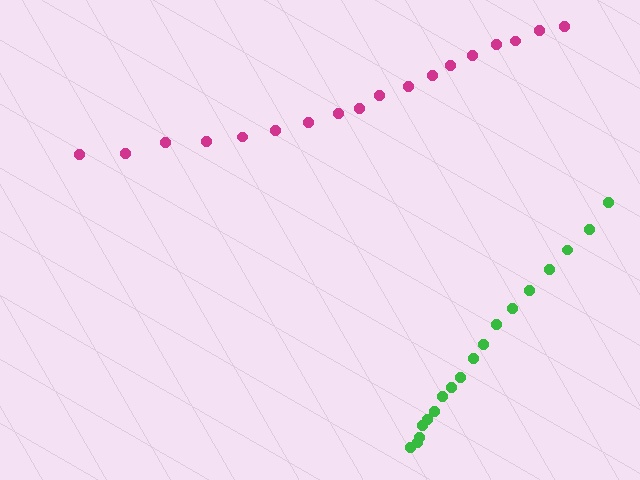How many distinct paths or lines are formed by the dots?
There are 2 distinct paths.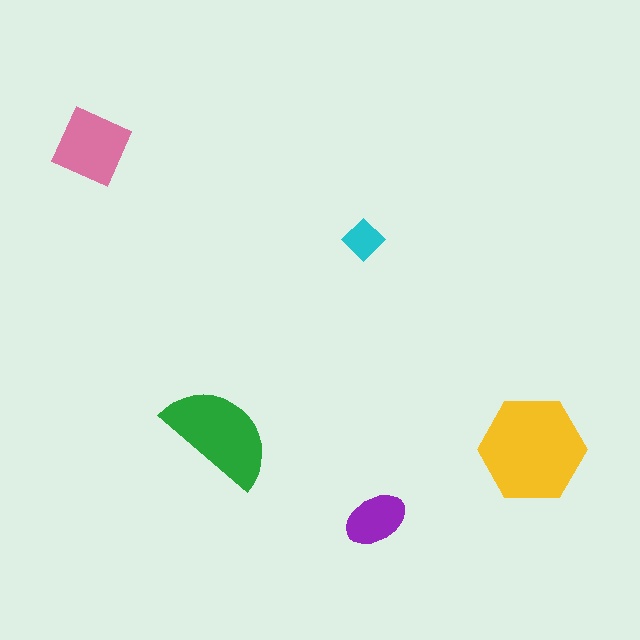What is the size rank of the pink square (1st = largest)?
3rd.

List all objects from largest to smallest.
The yellow hexagon, the green semicircle, the pink square, the purple ellipse, the cyan diamond.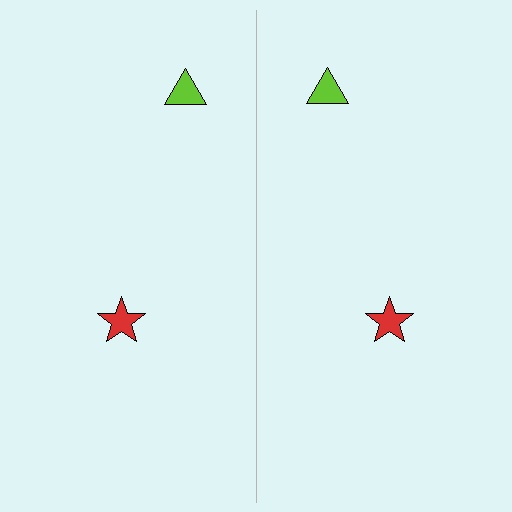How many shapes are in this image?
There are 4 shapes in this image.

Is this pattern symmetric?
Yes, this pattern has bilateral (reflection) symmetry.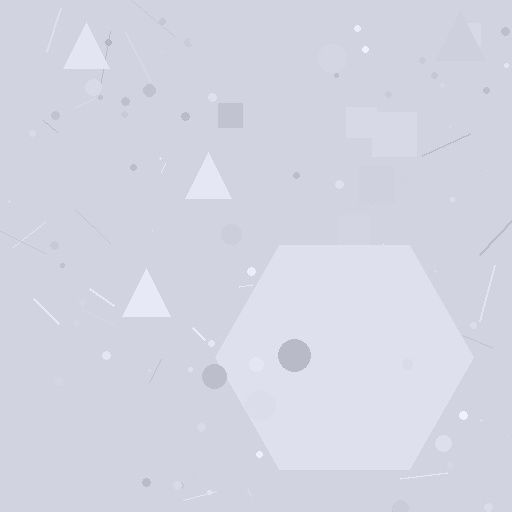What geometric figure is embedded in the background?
A hexagon is embedded in the background.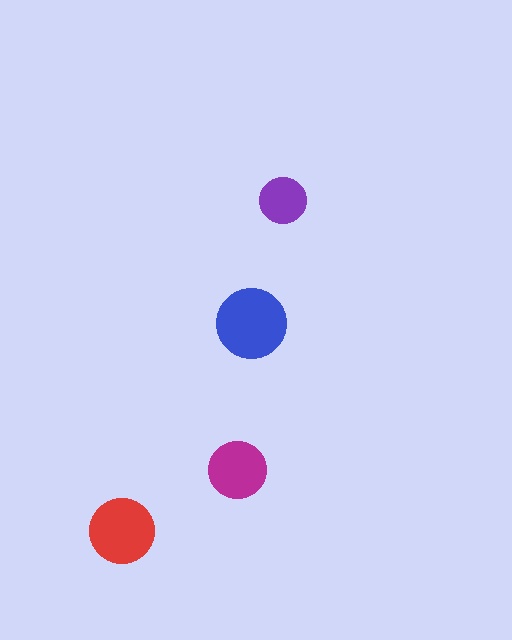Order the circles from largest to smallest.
the blue one, the red one, the magenta one, the purple one.